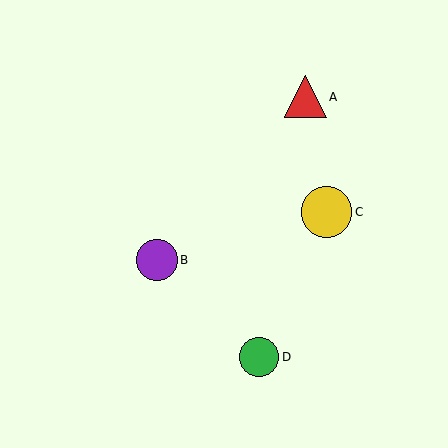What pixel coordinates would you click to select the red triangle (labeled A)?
Click at (305, 97) to select the red triangle A.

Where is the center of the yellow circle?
The center of the yellow circle is at (327, 212).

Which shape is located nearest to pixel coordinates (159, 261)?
The purple circle (labeled B) at (157, 260) is nearest to that location.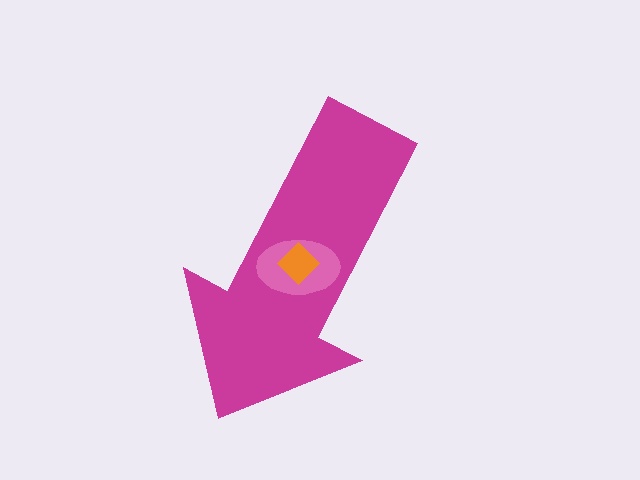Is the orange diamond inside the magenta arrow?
Yes.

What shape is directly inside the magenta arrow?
The pink ellipse.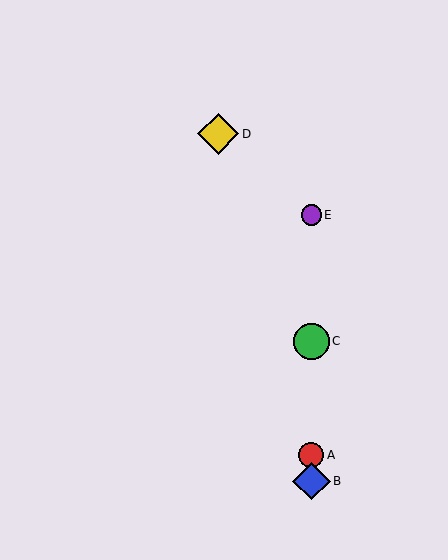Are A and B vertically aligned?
Yes, both are at x≈311.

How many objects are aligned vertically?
4 objects (A, B, C, E) are aligned vertically.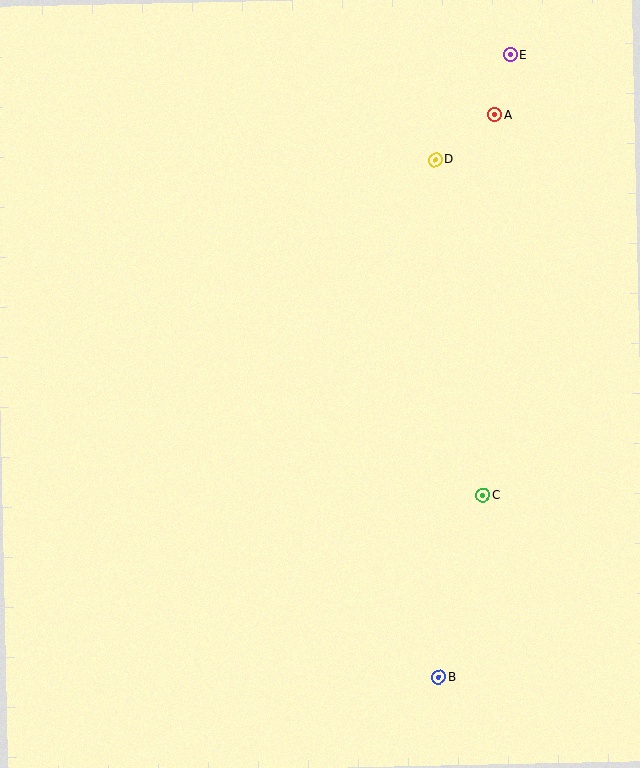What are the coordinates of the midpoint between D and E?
The midpoint between D and E is at (473, 107).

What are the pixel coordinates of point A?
Point A is at (495, 115).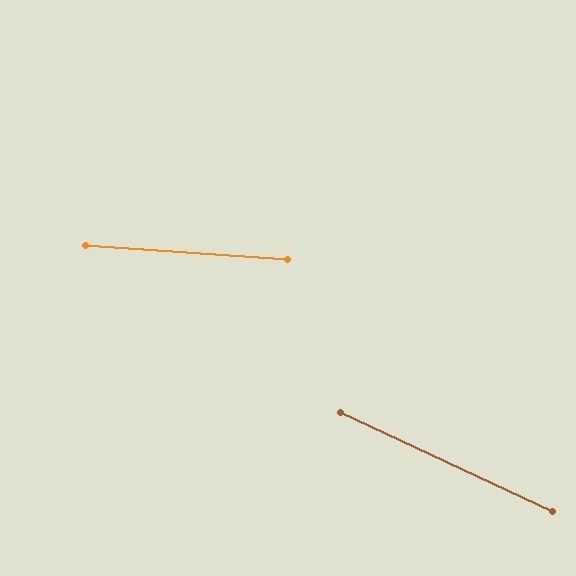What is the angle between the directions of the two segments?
Approximately 21 degrees.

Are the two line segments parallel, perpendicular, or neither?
Neither parallel nor perpendicular — they differ by about 21°.